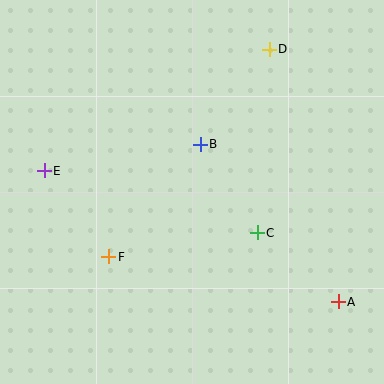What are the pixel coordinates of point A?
Point A is at (338, 301).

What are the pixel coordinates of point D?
Point D is at (269, 49).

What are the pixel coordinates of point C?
Point C is at (257, 233).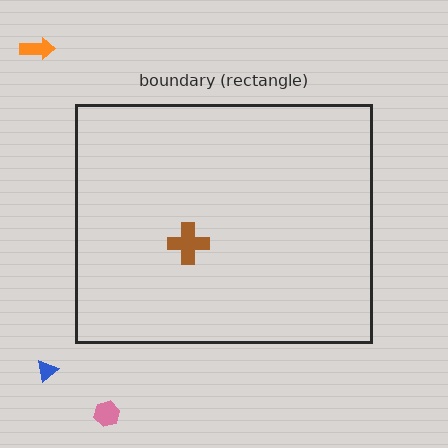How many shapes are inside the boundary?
1 inside, 3 outside.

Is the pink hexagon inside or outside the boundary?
Outside.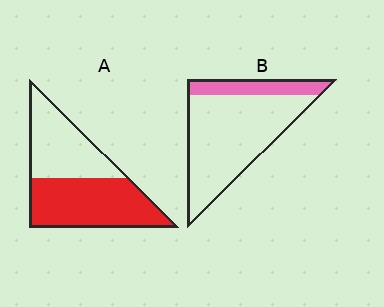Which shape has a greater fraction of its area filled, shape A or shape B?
Shape A.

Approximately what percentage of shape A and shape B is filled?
A is approximately 55% and B is approximately 20%.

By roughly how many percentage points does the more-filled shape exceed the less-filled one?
By roughly 35 percentage points (A over B).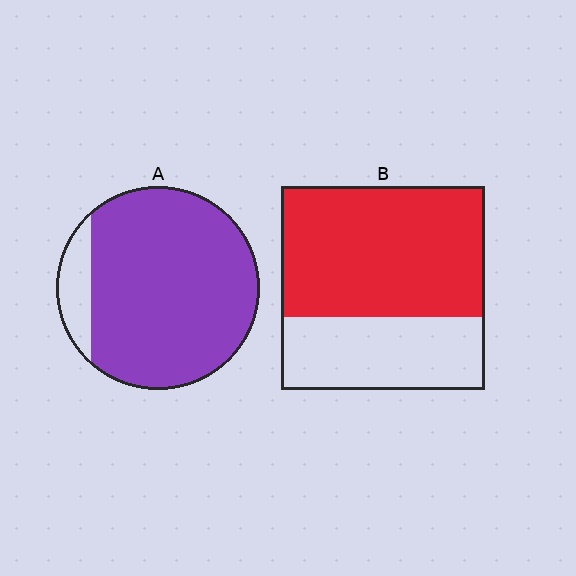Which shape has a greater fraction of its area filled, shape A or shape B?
Shape A.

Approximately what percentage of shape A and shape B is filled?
A is approximately 90% and B is approximately 65%.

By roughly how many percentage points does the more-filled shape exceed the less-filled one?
By roughly 25 percentage points (A over B).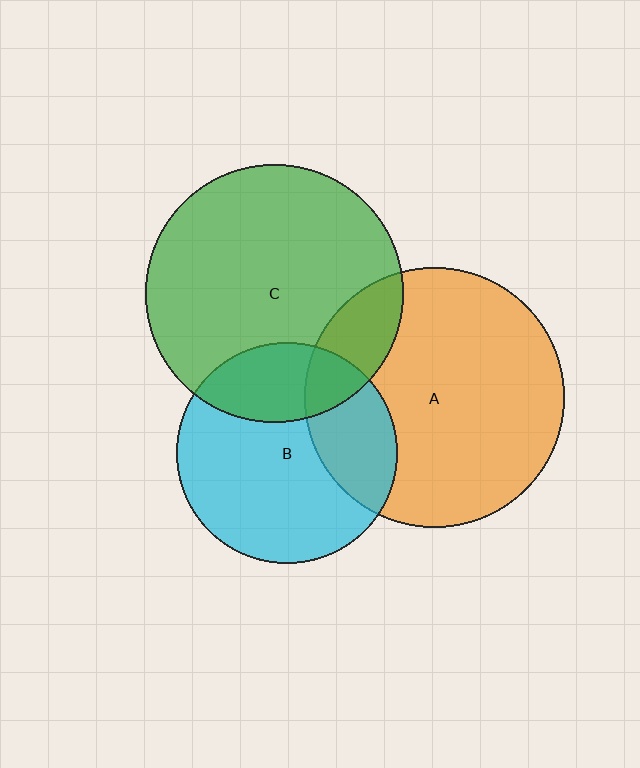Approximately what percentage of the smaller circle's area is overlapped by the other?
Approximately 25%.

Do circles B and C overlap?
Yes.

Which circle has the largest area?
Circle A (orange).